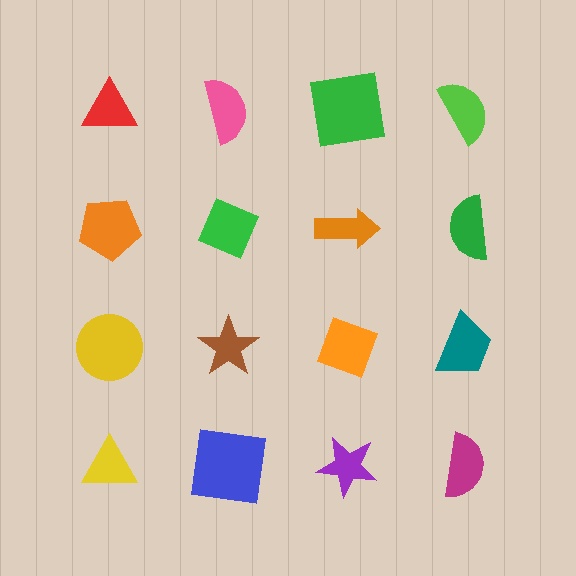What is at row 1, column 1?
A red triangle.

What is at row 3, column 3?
An orange diamond.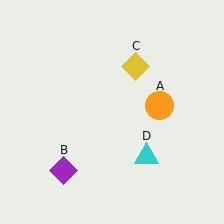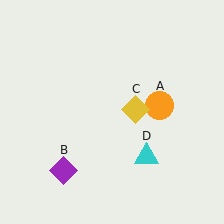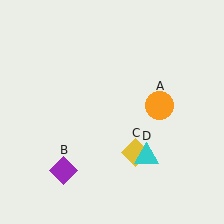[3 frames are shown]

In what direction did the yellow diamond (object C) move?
The yellow diamond (object C) moved down.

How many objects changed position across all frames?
1 object changed position: yellow diamond (object C).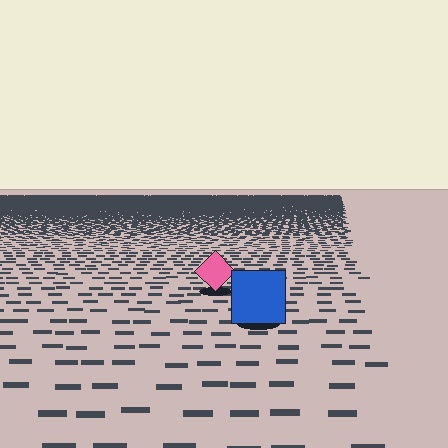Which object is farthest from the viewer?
The pink diamond is farthest from the viewer. It appears smaller and the ground texture around it is denser.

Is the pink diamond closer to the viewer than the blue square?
No. The blue square is closer — you can tell from the texture gradient: the ground texture is coarser near it.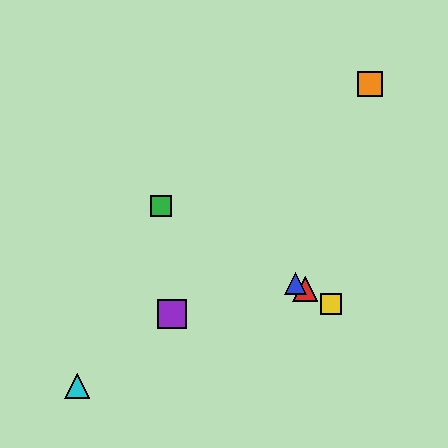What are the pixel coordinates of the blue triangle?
The blue triangle is at (295, 283).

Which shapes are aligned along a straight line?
The red triangle, the blue triangle, the green square, the yellow square are aligned along a straight line.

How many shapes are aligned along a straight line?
4 shapes (the red triangle, the blue triangle, the green square, the yellow square) are aligned along a straight line.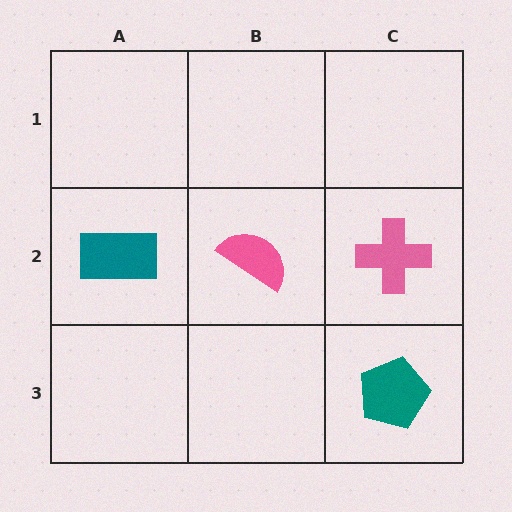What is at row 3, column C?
A teal pentagon.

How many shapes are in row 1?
0 shapes.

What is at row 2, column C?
A pink cross.